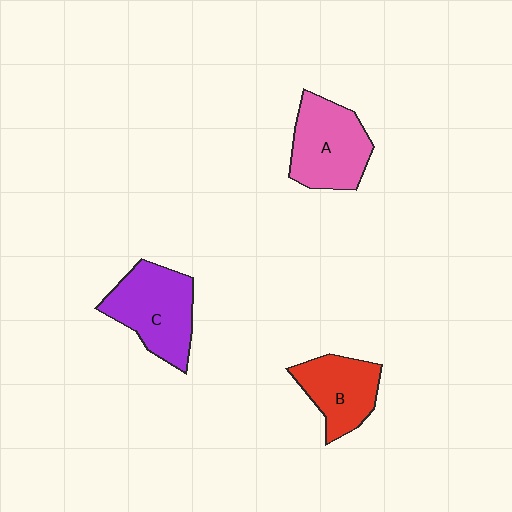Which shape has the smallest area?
Shape B (red).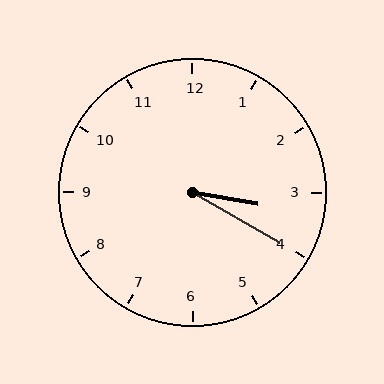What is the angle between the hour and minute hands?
Approximately 20 degrees.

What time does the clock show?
3:20.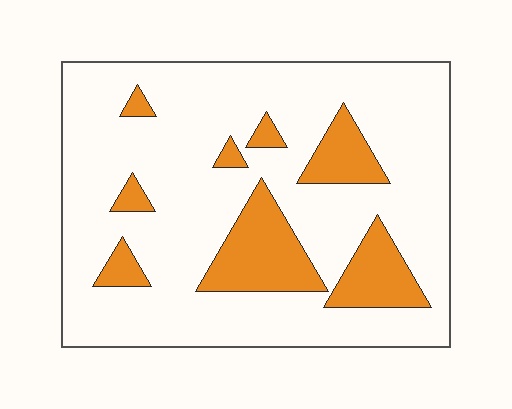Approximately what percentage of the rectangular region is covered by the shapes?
Approximately 20%.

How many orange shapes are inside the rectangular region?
8.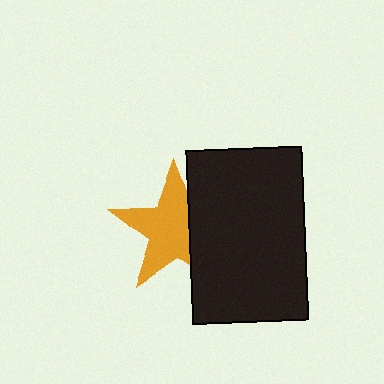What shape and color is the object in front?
The object in front is a black rectangle.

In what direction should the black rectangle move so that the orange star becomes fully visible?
The black rectangle should move right. That is the shortest direction to clear the overlap and leave the orange star fully visible.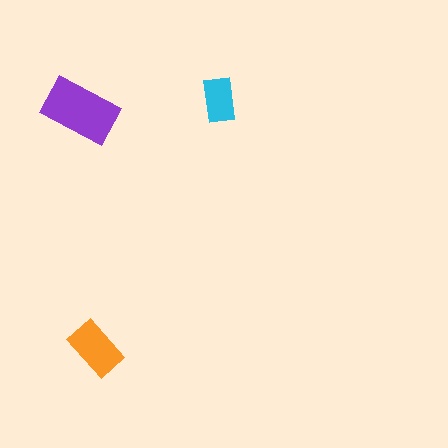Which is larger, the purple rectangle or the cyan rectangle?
The purple one.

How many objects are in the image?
There are 3 objects in the image.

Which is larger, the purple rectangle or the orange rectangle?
The purple one.